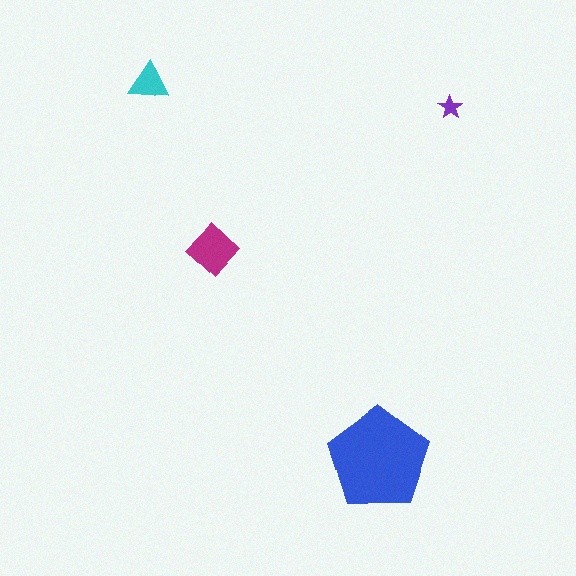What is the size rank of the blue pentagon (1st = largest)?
1st.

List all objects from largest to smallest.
The blue pentagon, the magenta diamond, the cyan triangle, the purple star.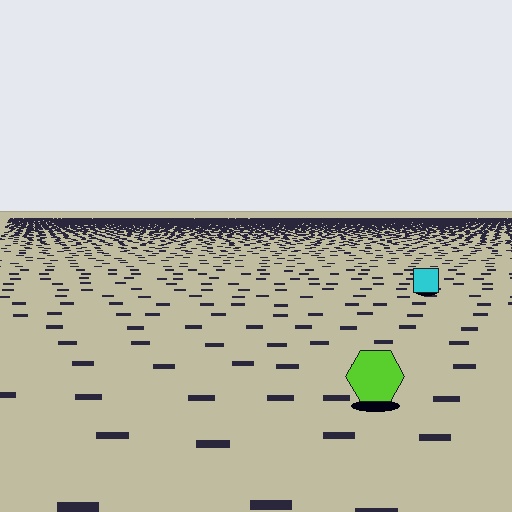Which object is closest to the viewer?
The lime hexagon is closest. The texture marks near it are larger and more spread out.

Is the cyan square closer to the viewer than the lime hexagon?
No. The lime hexagon is closer — you can tell from the texture gradient: the ground texture is coarser near it.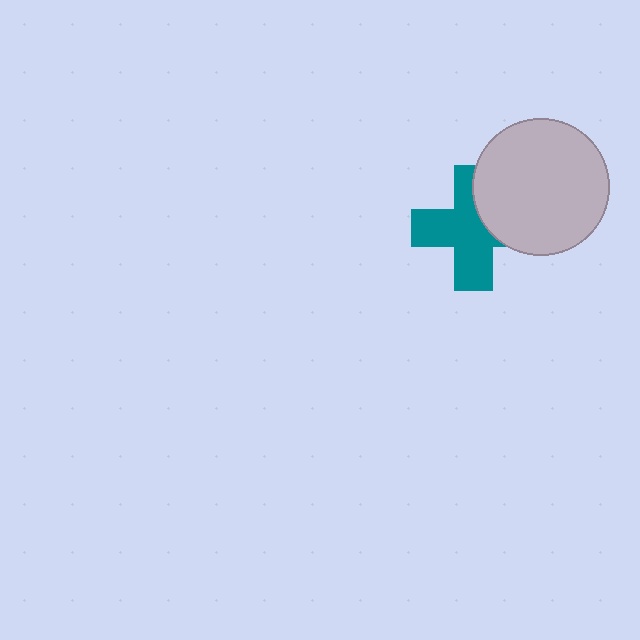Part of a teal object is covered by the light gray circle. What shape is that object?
It is a cross.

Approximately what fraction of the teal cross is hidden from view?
Roughly 33% of the teal cross is hidden behind the light gray circle.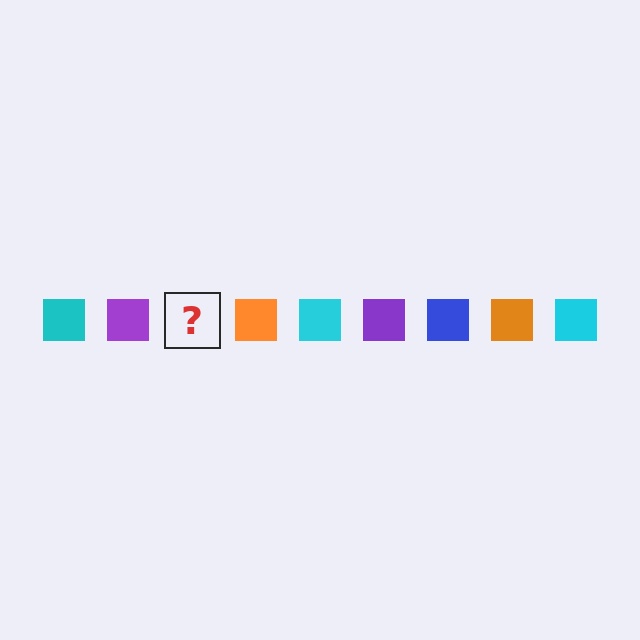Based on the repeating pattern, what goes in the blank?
The blank should be a blue square.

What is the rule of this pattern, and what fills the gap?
The rule is that the pattern cycles through cyan, purple, blue, orange squares. The gap should be filled with a blue square.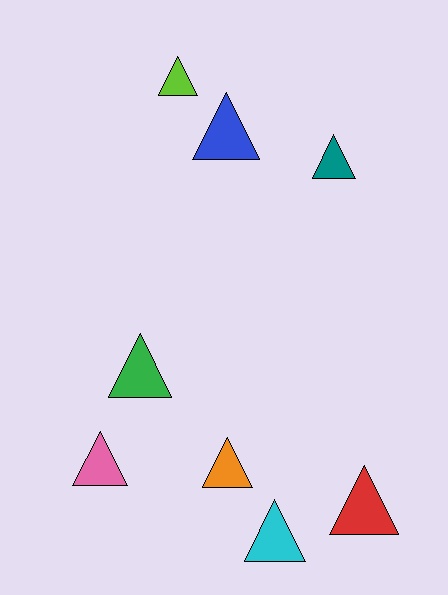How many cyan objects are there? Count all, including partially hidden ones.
There is 1 cyan object.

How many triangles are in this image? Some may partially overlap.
There are 8 triangles.